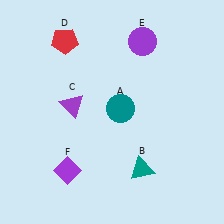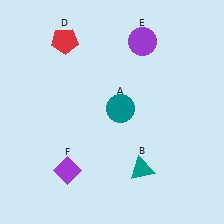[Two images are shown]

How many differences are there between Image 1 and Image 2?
There is 1 difference between the two images.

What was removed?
The purple triangle (C) was removed in Image 2.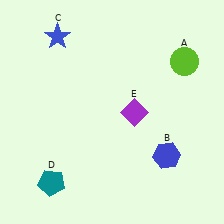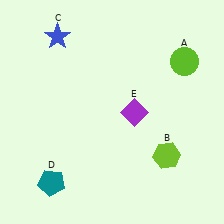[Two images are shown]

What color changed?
The hexagon (B) changed from blue in Image 1 to lime in Image 2.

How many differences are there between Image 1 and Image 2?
There is 1 difference between the two images.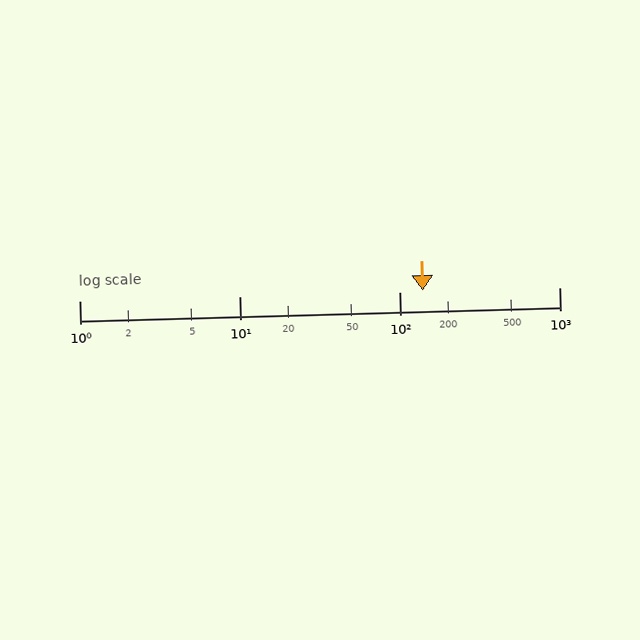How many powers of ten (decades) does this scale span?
The scale spans 3 decades, from 1 to 1000.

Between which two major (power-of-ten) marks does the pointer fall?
The pointer is between 100 and 1000.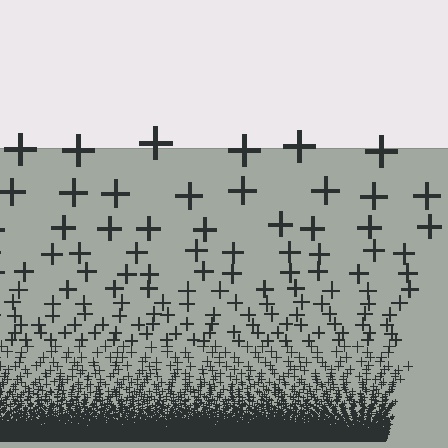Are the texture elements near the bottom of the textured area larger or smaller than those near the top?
Smaller. The gradient is inverted — elements near the bottom are smaller and denser.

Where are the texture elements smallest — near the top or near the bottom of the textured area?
Near the bottom.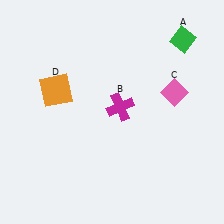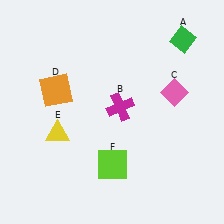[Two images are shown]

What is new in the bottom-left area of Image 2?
A yellow triangle (E) was added in the bottom-left area of Image 2.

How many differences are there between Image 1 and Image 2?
There are 2 differences between the two images.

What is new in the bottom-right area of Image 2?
A lime square (F) was added in the bottom-right area of Image 2.